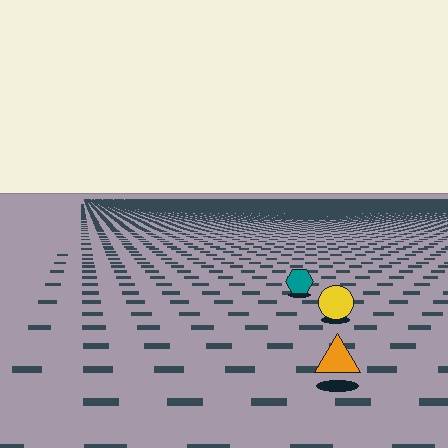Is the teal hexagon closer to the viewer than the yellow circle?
No. The yellow circle is closer — you can tell from the texture gradient: the ground texture is coarser near it.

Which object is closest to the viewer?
The orange triangle is closest. The texture marks near it are larger and more spread out.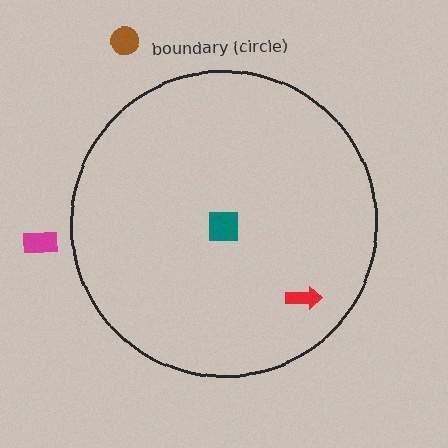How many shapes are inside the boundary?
2 inside, 2 outside.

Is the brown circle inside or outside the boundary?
Outside.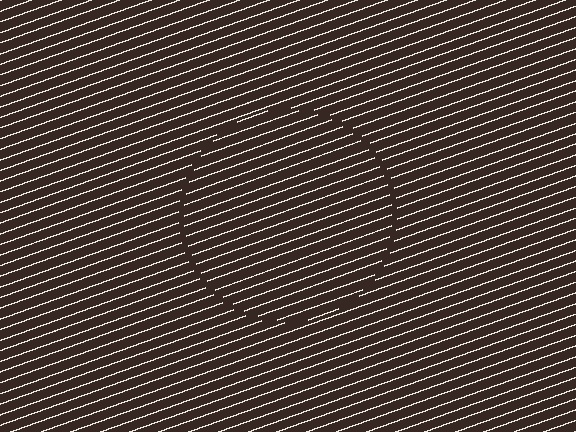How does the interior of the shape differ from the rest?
The interior of the shape contains the same grating, shifted by half a period — the contour is defined by the phase discontinuity where line-ends from the inner and outer gratings abut.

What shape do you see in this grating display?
An illusory circle. The interior of the shape contains the same grating, shifted by half a period — the contour is defined by the phase discontinuity where line-ends from the inner and outer gratings abut.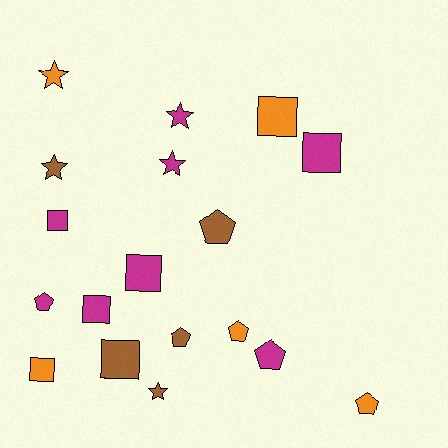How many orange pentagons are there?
There are 2 orange pentagons.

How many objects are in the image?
There are 18 objects.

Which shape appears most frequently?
Square, with 7 objects.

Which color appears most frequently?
Magenta, with 8 objects.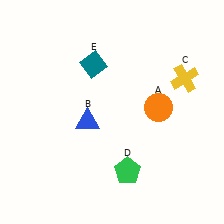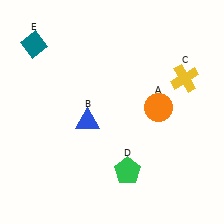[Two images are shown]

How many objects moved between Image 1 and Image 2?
1 object moved between the two images.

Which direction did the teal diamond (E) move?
The teal diamond (E) moved left.